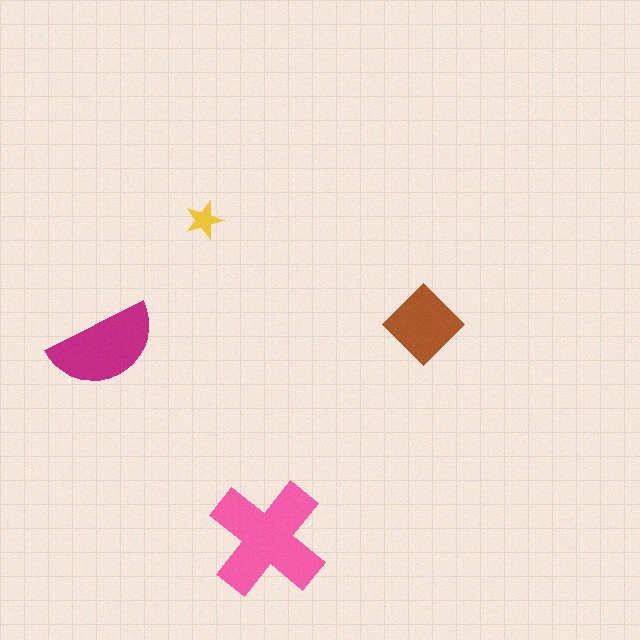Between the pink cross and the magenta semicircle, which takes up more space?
The pink cross.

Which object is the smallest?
The yellow star.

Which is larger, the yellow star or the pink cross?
The pink cross.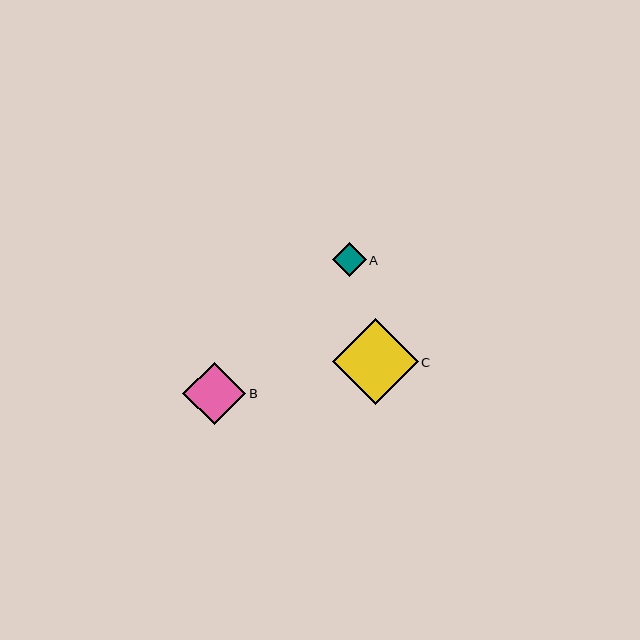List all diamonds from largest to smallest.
From largest to smallest: C, B, A.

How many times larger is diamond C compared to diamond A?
Diamond C is approximately 2.5 times the size of diamond A.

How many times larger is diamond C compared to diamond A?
Diamond C is approximately 2.5 times the size of diamond A.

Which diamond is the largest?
Diamond C is the largest with a size of approximately 86 pixels.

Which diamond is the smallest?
Diamond A is the smallest with a size of approximately 34 pixels.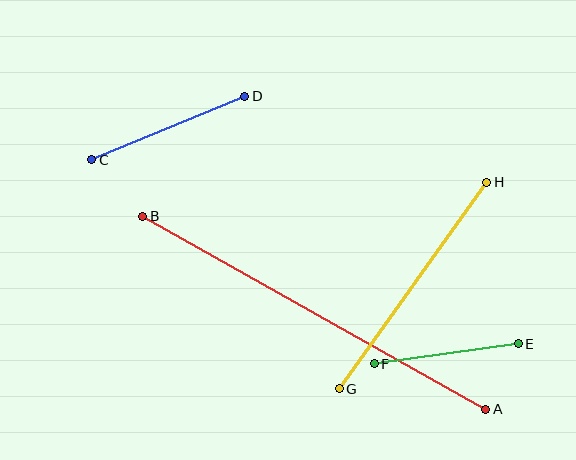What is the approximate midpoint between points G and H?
The midpoint is at approximately (413, 286) pixels.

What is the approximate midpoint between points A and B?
The midpoint is at approximately (314, 313) pixels.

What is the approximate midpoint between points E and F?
The midpoint is at approximately (446, 354) pixels.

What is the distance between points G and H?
The distance is approximately 254 pixels.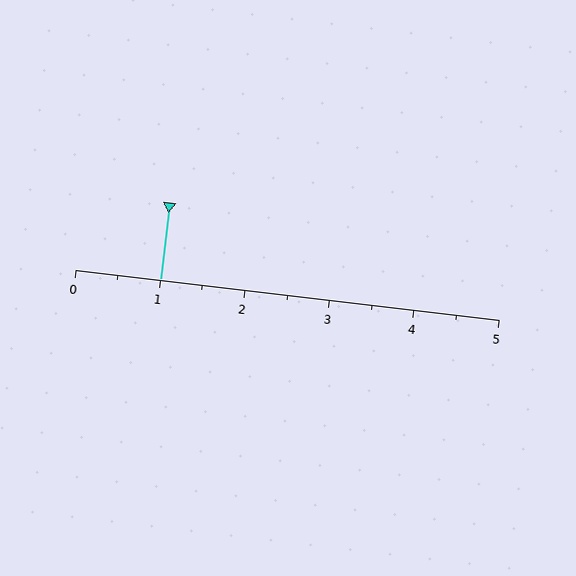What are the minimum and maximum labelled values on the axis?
The axis runs from 0 to 5.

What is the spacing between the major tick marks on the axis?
The major ticks are spaced 1 apart.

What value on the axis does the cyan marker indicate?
The marker indicates approximately 1.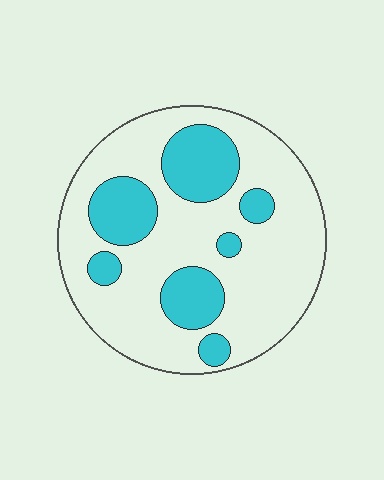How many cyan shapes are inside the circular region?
7.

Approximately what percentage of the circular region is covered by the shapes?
Approximately 25%.